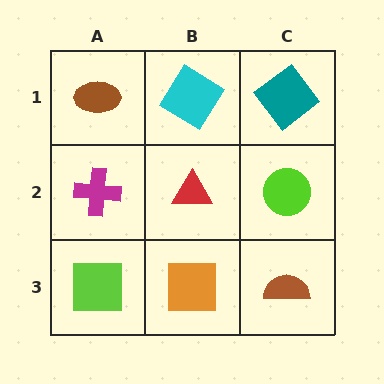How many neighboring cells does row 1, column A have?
2.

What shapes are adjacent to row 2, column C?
A teal diamond (row 1, column C), a brown semicircle (row 3, column C), a red triangle (row 2, column B).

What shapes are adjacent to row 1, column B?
A red triangle (row 2, column B), a brown ellipse (row 1, column A), a teal diamond (row 1, column C).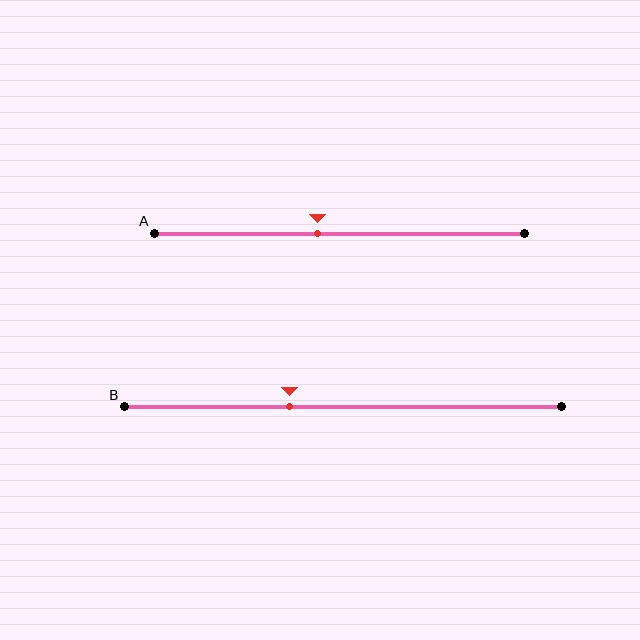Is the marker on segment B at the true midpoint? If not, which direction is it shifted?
No, the marker on segment B is shifted to the left by about 12% of the segment length.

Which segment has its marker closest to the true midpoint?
Segment A has its marker closest to the true midpoint.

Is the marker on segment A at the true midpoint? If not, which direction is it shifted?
No, the marker on segment A is shifted to the left by about 6% of the segment length.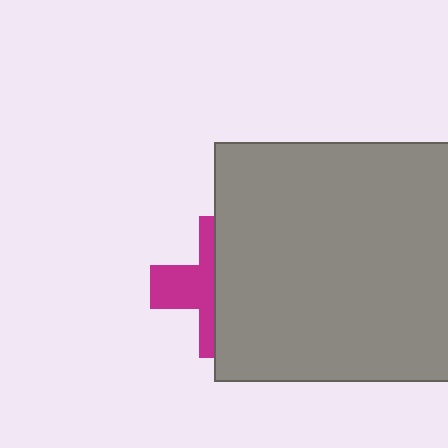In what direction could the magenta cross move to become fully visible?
The magenta cross could move left. That would shift it out from behind the gray square entirely.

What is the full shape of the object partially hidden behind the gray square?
The partially hidden object is a magenta cross.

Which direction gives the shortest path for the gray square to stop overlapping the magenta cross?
Moving right gives the shortest separation.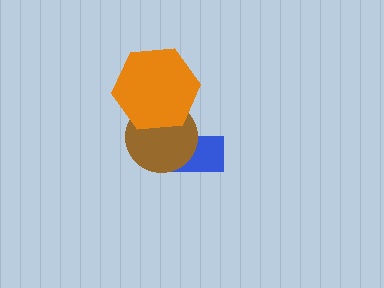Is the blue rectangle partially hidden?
Yes, it is partially covered by another shape.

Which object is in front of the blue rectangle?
The brown circle is in front of the blue rectangle.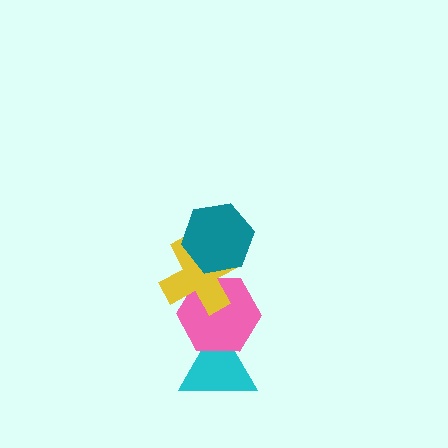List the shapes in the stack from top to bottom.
From top to bottom: the teal hexagon, the yellow cross, the pink hexagon, the cyan triangle.